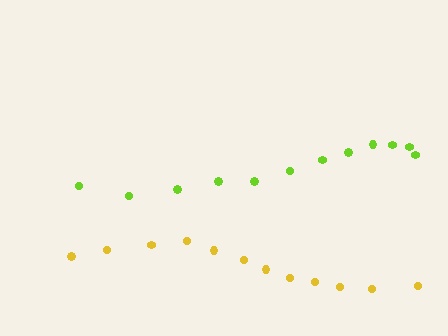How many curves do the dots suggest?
There are 2 distinct paths.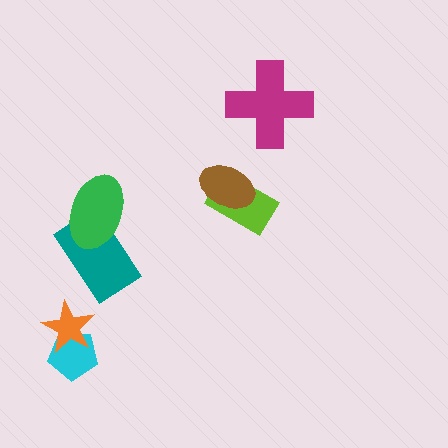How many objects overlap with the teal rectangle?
1 object overlaps with the teal rectangle.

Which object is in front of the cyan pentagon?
The orange star is in front of the cyan pentagon.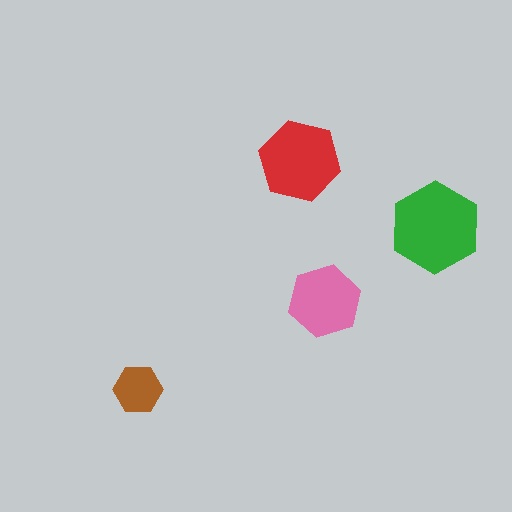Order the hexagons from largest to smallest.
the green one, the red one, the pink one, the brown one.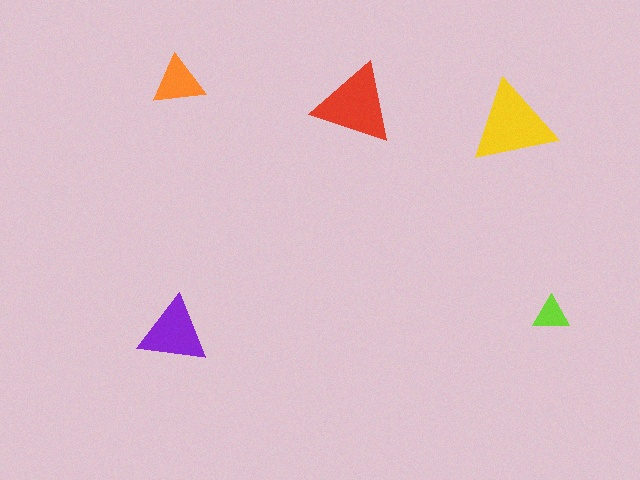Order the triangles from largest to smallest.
the yellow one, the red one, the purple one, the orange one, the lime one.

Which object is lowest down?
The purple triangle is bottommost.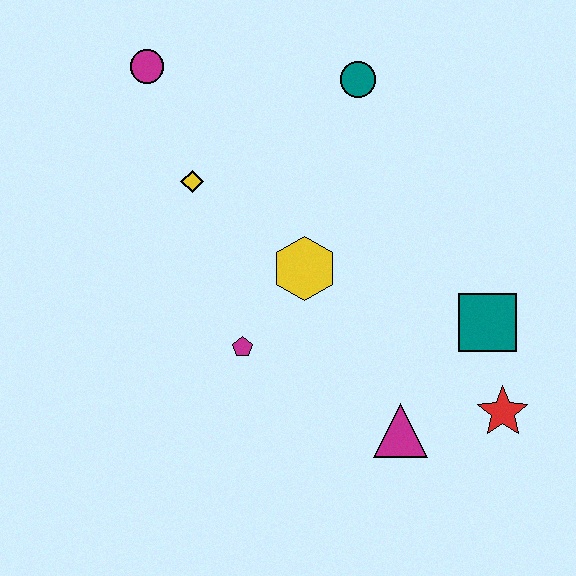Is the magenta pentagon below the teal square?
Yes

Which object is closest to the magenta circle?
The yellow diamond is closest to the magenta circle.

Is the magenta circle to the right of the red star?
No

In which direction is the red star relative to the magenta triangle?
The red star is to the right of the magenta triangle.